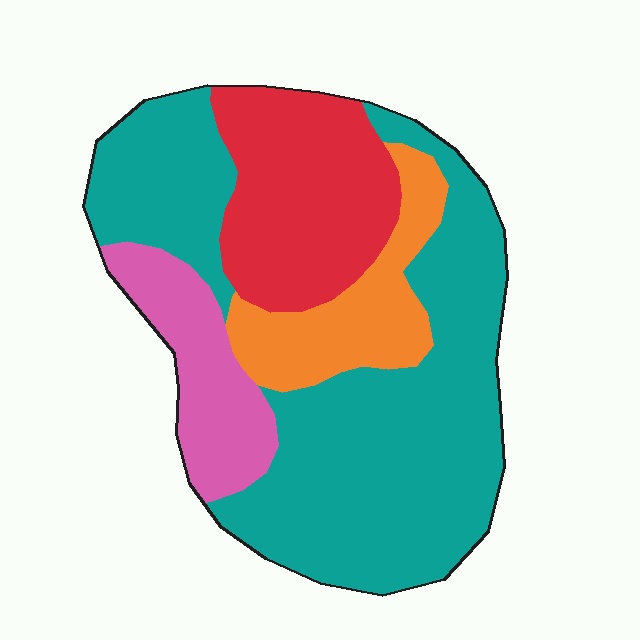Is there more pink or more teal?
Teal.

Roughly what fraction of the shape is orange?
Orange covers roughly 15% of the shape.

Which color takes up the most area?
Teal, at roughly 55%.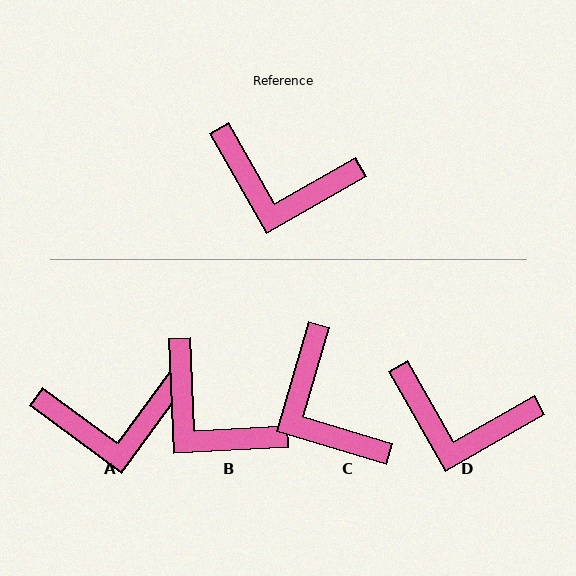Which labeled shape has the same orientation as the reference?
D.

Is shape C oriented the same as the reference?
No, it is off by about 46 degrees.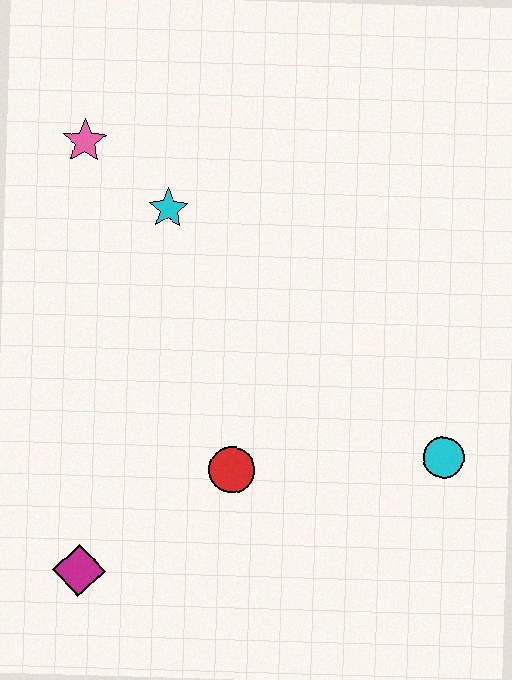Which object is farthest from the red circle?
The pink star is farthest from the red circle.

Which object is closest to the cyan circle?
The red circle is closest to the cyan circle.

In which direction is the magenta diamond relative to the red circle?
The magenta diamond is to the left of the red circle.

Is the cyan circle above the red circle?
Yes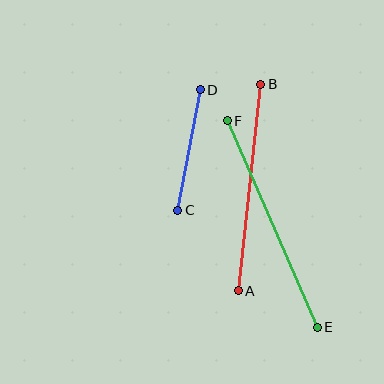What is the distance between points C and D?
The distance is approximately 123 pixels.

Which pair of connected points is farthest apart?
Points E and F are farthest apart.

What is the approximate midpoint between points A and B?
The midpoint is at approximately (249, 188) pixels.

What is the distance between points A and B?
The distance is approximately 208 pixels.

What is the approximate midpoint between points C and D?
The midpoint is at approximately (189, 150) pixels.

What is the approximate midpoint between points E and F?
The midpoint is at approximately (272, 224) pixels.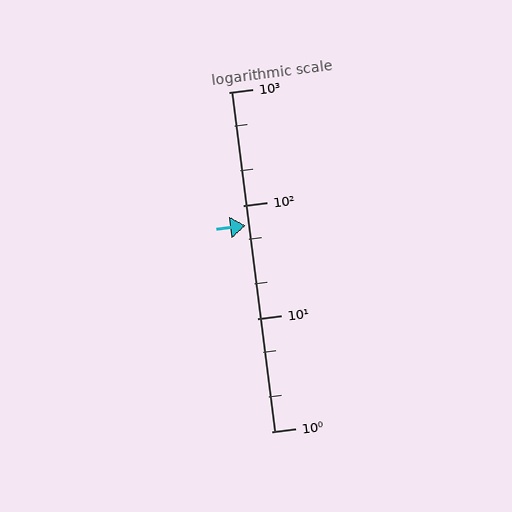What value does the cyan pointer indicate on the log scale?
The pointer indicates approximately 66.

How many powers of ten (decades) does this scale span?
The scale spans 3 decades, from 1 to 1000.